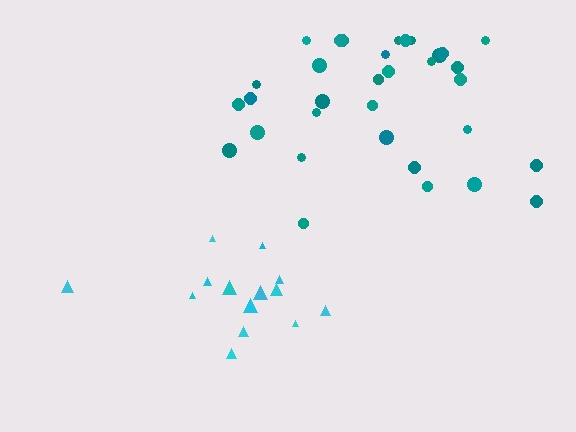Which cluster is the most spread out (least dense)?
Teal.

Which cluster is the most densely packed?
Cyan.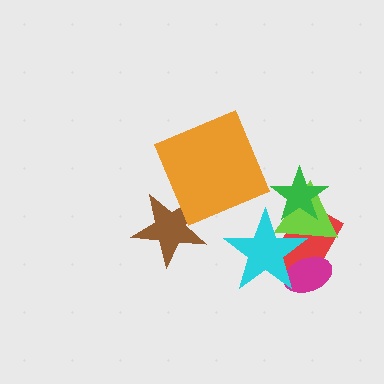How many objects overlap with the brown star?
1 object overlaps with the brown star.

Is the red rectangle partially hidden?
Yes, it is partially covered by another shape.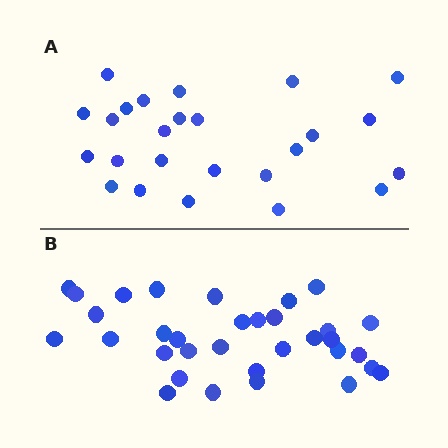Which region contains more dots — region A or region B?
Region B (the bottom region) has more dots.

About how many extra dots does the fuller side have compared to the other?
Region B has roughly 8 or so more dots than region A.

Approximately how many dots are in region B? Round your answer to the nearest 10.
About 30 dots. (The exact count is 33, which rounds to 30.)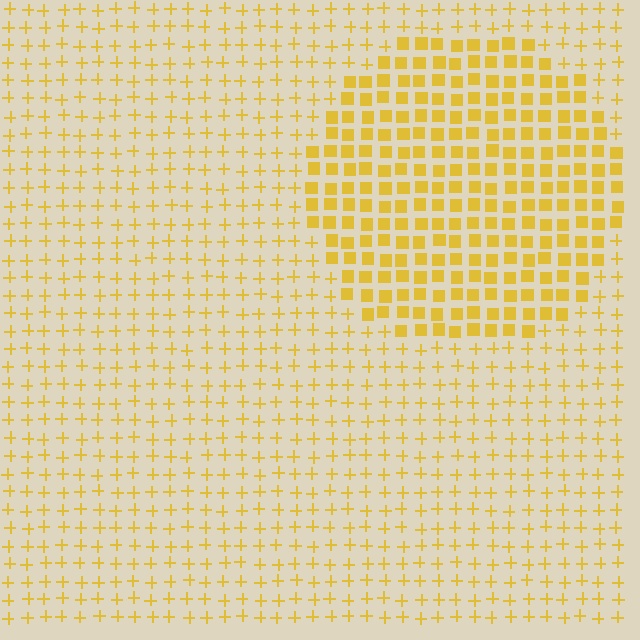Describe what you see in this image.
The image is filled with small yellow elements arranged in a uniform grid. A circle-shaped region contains squares, while the surrounding area contains plus signs. The boundary is defined purely by the change in element shape.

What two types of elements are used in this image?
The image uses squares inside the circle region and plus signs outside it.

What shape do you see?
I see a circle.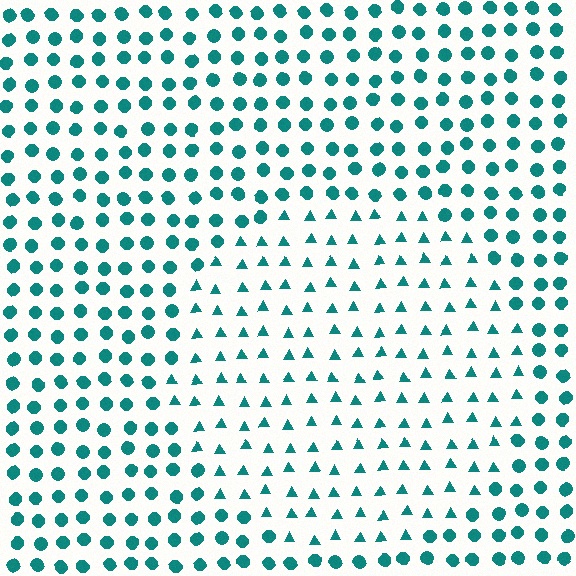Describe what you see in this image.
The image is filled with small teal elements arranged in a uniform grid. A circle-shaped region contains triangles, while the surrounding area contains circles. The boundary is defined purely by the change in element shape.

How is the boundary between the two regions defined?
The boundary is defined by a change in element shape: triangles inside vs. circles outside. All elements share the same color and spacing.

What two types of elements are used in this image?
The image uses triangles inside the circle region and circles outside it.